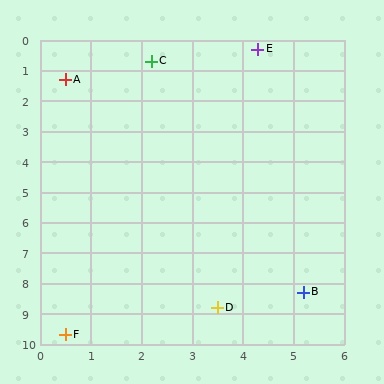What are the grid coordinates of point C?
Point C is at approximately (2.2, 0.7).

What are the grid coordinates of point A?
Point A is at approximately (0.5, 1.3).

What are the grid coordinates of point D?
Point D is at approximately (3.5, 8.8).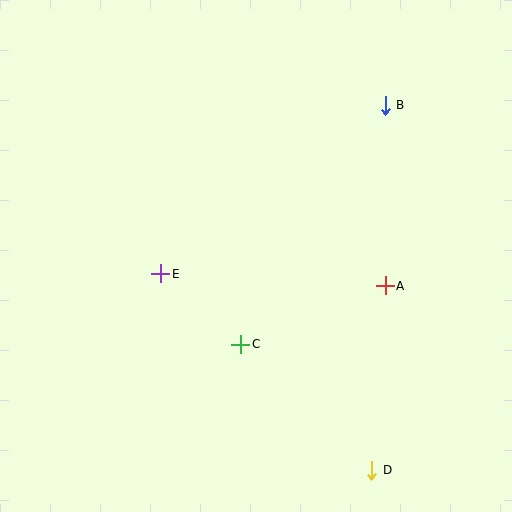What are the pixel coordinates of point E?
Point E is at (161, 274).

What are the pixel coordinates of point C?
Point C is at (241, 344).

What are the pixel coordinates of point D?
Point D is at (372, 470).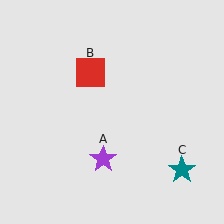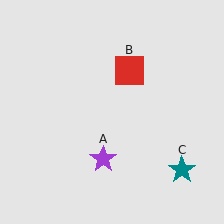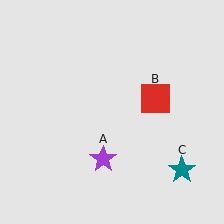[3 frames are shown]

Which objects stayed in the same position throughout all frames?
Purple star (object A) and teal star (object C) remained stationary.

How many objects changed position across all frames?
1 object changed position: red square (object B).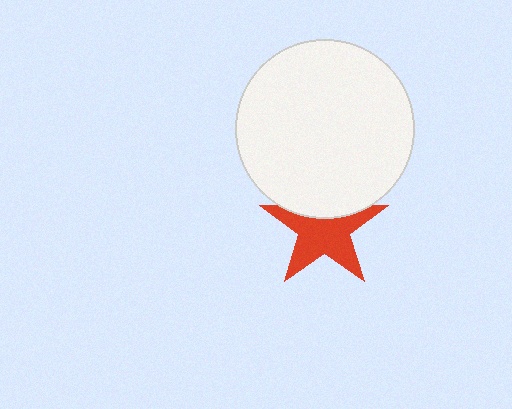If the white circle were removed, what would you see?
You would see the complete red star.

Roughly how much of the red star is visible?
Most of it is visible (roughly 69%).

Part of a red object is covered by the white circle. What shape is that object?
It is a star.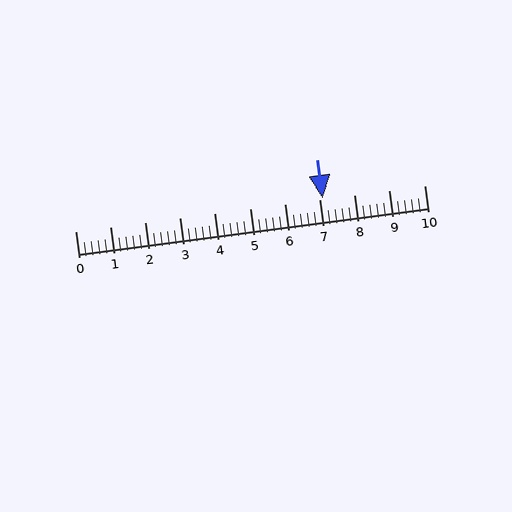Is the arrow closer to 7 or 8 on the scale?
The arrow is closer to 7.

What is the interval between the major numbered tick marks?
The major tick marks are spaced 1 units apart.